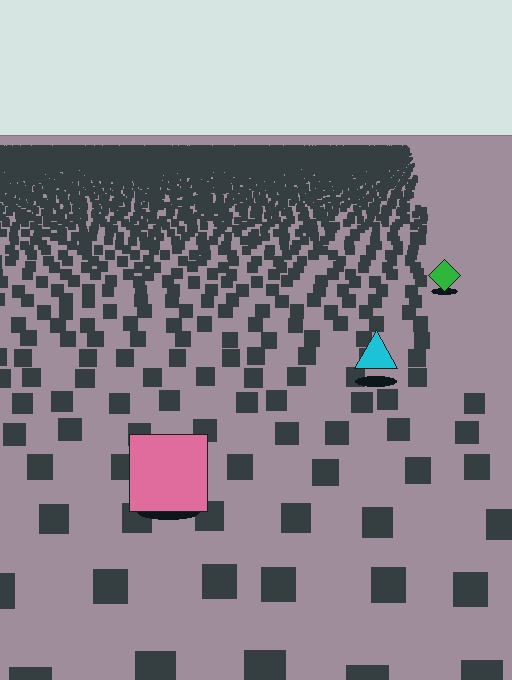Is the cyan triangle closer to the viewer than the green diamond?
Yes. The cyan triangle is closer — you can tell from the texture gradient: the ground texture is coarser near it.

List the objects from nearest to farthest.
From nearest to farthest: the pink square, the cyan triangle, the green diamond.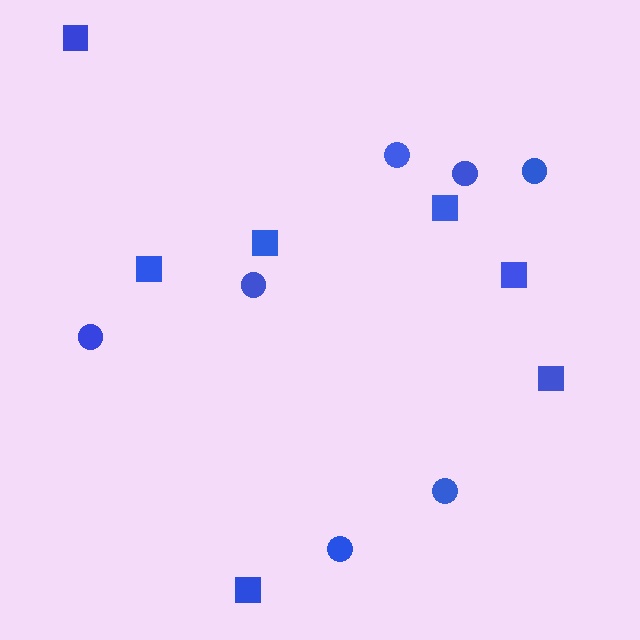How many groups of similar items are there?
There are 2 groups: one group of squares (7) and one group of circles (7).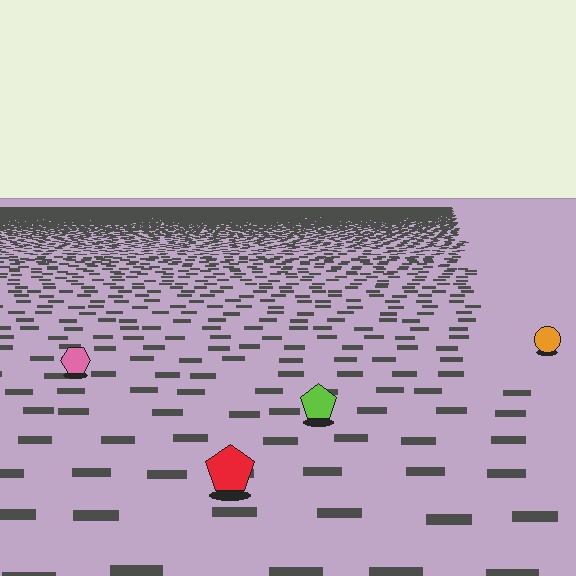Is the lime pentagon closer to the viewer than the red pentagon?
No. The red pentagon is closer — you can tell from the texture gradient: the ground texture is coarser near it.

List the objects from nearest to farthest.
From nearest to farthest: the red pentagon, the lime pentagon, the pink hexagon, the orange circle.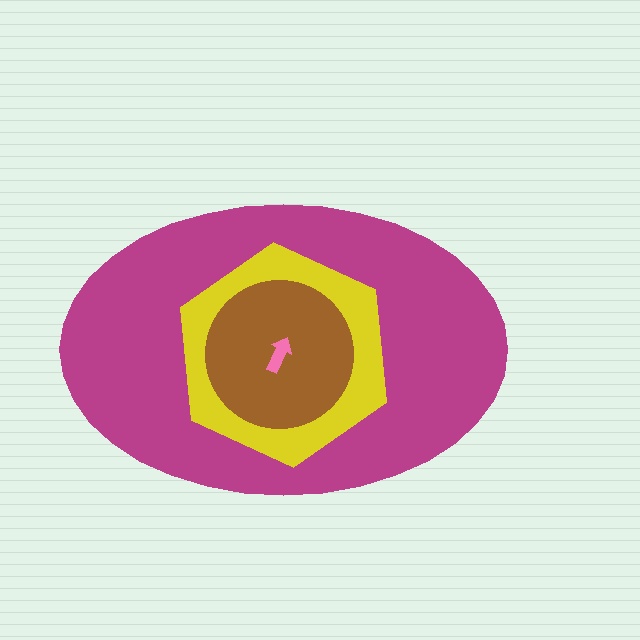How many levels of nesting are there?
4.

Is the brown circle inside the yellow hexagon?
Yes.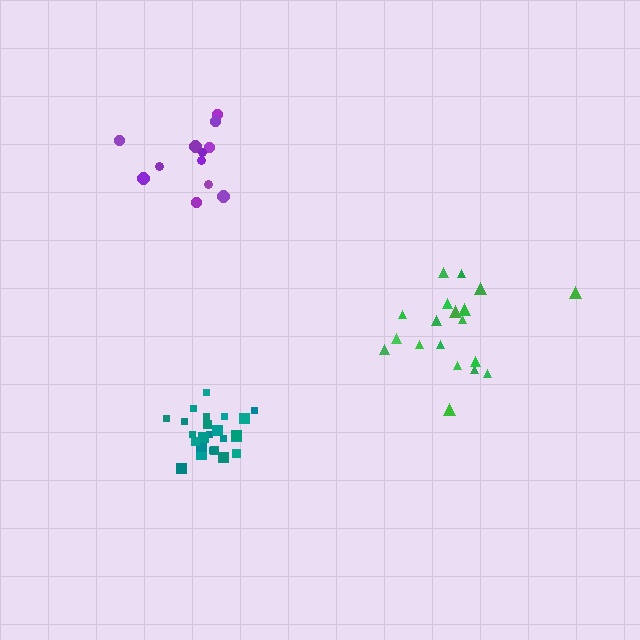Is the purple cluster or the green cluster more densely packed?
Purple.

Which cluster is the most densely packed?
Teal.